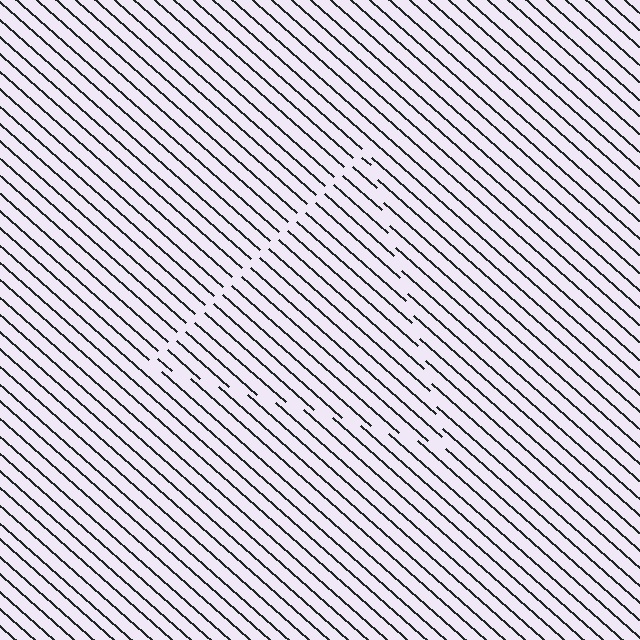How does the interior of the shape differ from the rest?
The interior of the shape contains the same grating, shifted by half a period — the contour is defined by the phase discontinuity where line-ends from the inner and outer gratings abut.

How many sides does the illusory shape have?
3 sides — the line-ends trace a triangle.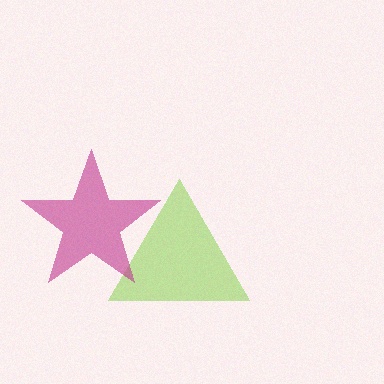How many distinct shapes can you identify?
There are 2 distinct shapes: a lime triangle, a magenta star.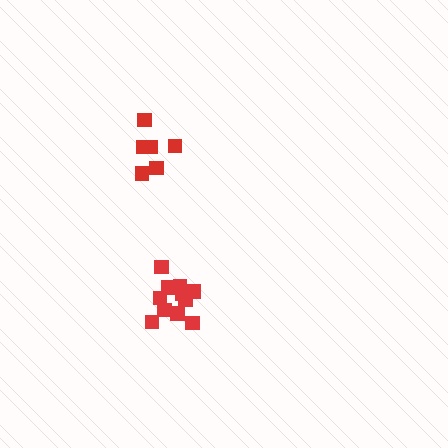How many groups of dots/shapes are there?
There are 2 groups.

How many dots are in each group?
Group 1: 11 dots, Group 2: 6 dots (17 total).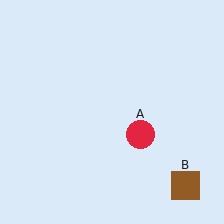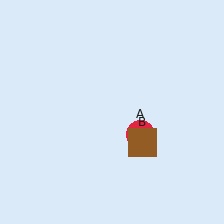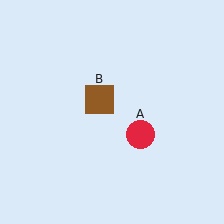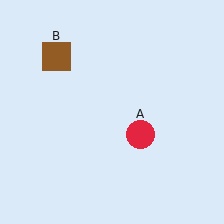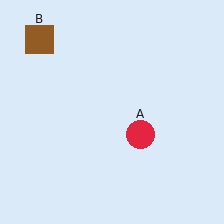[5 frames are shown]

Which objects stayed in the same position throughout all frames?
Red circle (object A) remained stationary.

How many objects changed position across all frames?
1 object changed position: brown square (object B).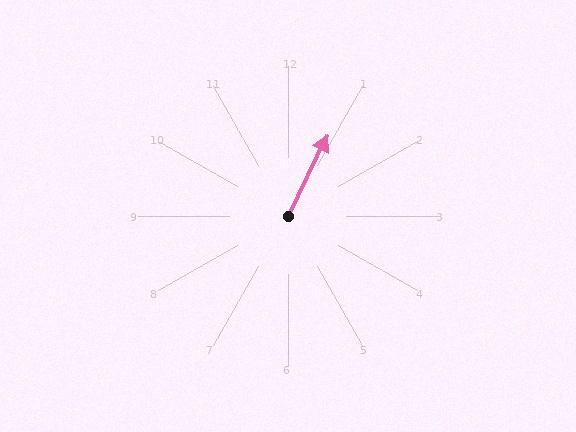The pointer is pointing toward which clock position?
Roughly 1 o'clock.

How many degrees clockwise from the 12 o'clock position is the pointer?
Approximately 26 degrees.